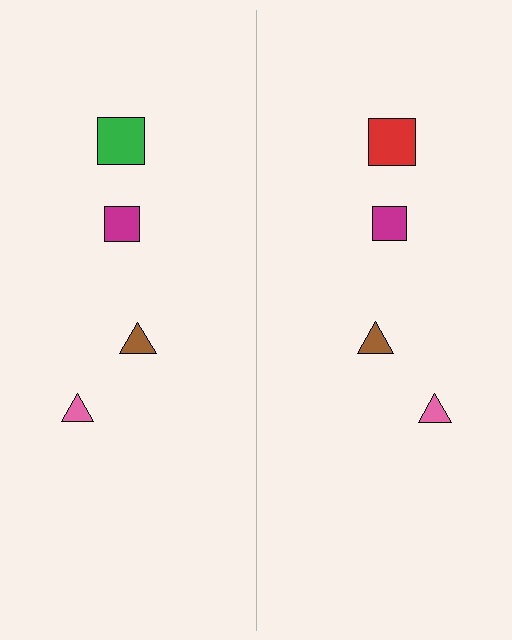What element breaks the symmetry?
The red square on the right side breaks the symmetry — its mirror counterpart is green.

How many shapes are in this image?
There are 8 shapes in this image.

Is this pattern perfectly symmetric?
No, the pattern is not perfectly symmetric. The red square on the right side breaks the symmetry — its mirror counterpart is green.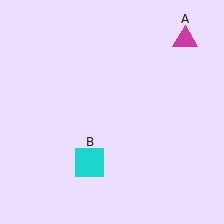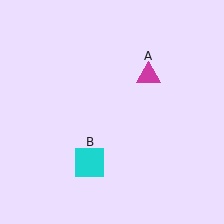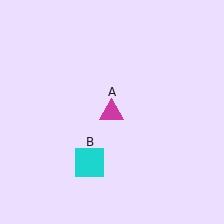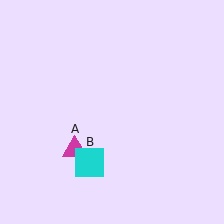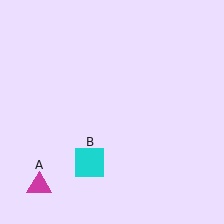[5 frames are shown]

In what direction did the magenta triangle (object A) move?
The magenta triangle (object A) moved down and to the left.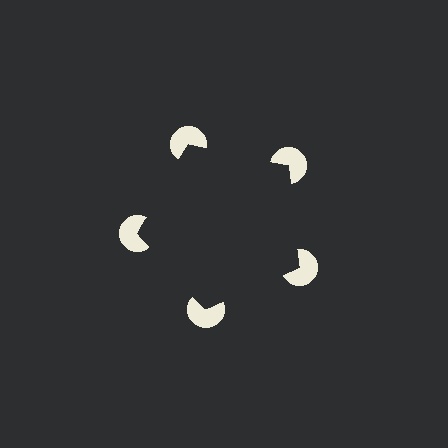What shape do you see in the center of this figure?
An illusory pentagon — its edges are inferred from the aligned wedge cuts in the pac-man discs, not physically drawn.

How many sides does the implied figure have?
5 sides.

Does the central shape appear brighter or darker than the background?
It typically appears slightly darker than the background, even though no actual brightness change is drawn.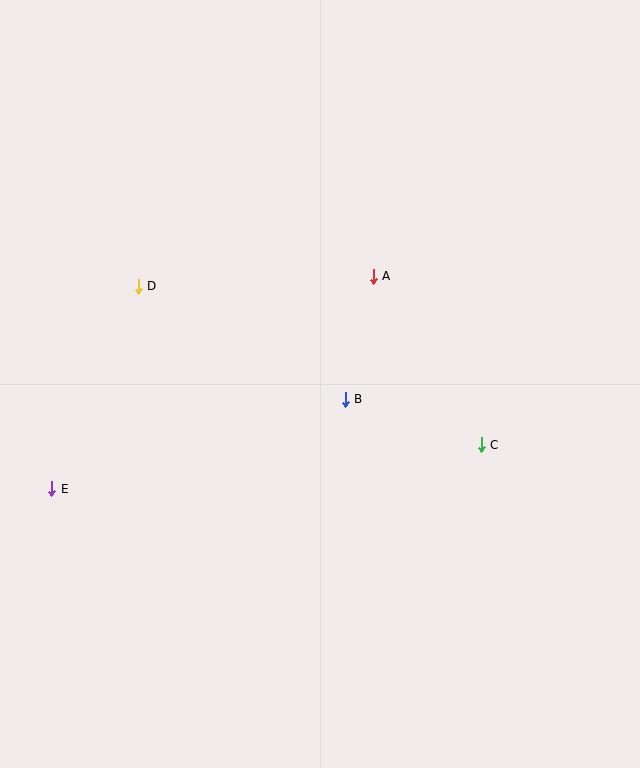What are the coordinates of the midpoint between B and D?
The midpoint between B and D is at (242, 343).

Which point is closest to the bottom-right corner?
Point C is closest to the bottom-right corner.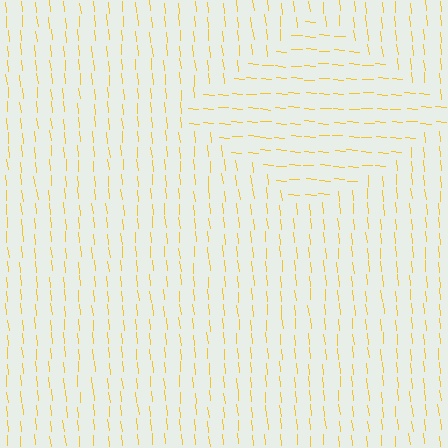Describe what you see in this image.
The image is filled with small yellow line segments. A diamond region in the image has lines oriented differently from the surrounding lines, creating a visible texture boundary.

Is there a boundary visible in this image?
Yes, there is a texture boundary formed by a change in line orientation.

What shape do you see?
I see a diamond.